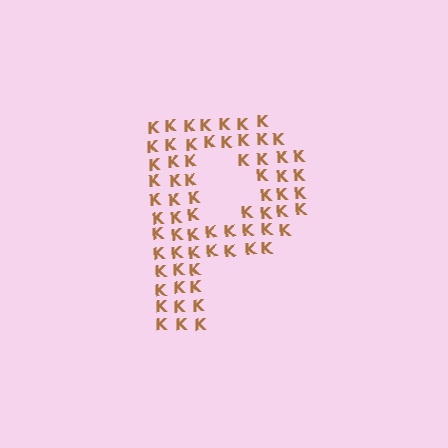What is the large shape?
The large shape is the letter P.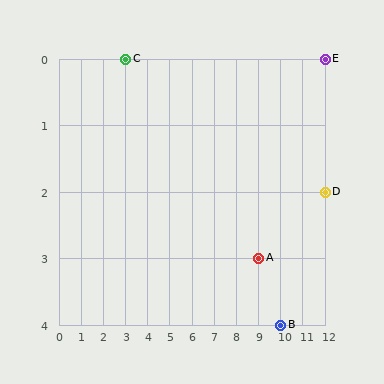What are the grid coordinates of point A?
Point A is at grid coordinates (9, 3).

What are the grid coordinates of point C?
Point C is at grid coordinates (3, 0).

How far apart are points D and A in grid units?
Points D and A are 3 columns and 1 row apart (about 3.2 grid units diagonally).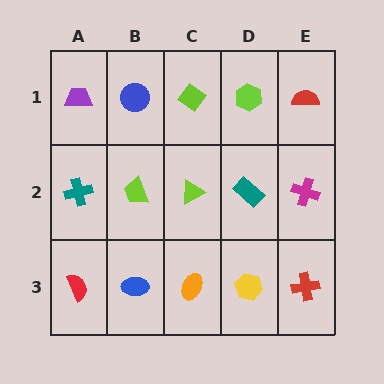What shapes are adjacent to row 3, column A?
A teal cross (row 2, column A), a blue ellipse (row 3, column B).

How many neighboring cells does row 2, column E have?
3.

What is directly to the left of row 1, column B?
A purple trapezoid.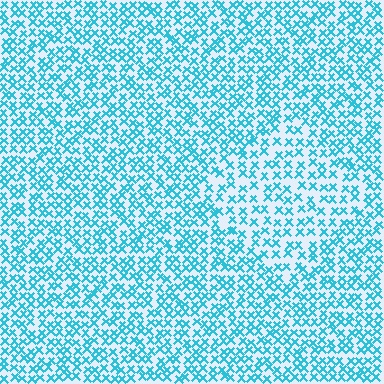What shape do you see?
I see a diamond.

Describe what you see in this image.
The image contains small cyan elements arranged at two different densities. A diamond-shaped region is visible where the elements are less densely packed than the surrounding area.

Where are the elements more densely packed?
The elements are more densely packed outside the diamond boundary.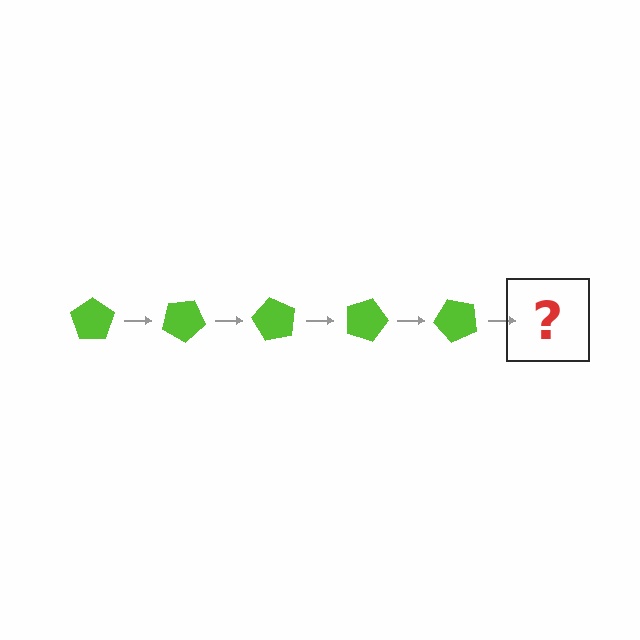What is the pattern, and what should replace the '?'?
The pattern is that the pentagon rotates 30 degrees each step. The '?' should be a lime pentagon rotated 150 degrees.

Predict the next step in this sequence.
The next step is a lime pentagon rotated 150 degrees.